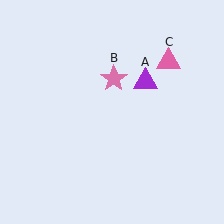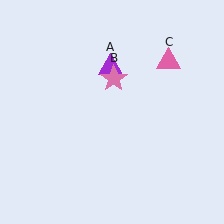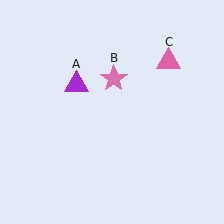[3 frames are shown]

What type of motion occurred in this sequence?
The purple triangle (object A) rotated counterclockwise around the center of the scene.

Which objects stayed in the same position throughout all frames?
Pink star (object B) and pink triangle (object C) remained stationary.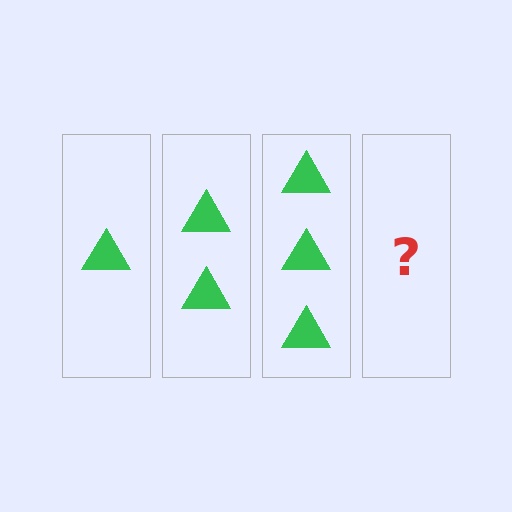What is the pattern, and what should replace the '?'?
The pattern is that each step adds one more triangle. The '?' should be 4 triangles.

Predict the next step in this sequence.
The next step is 4 triangles.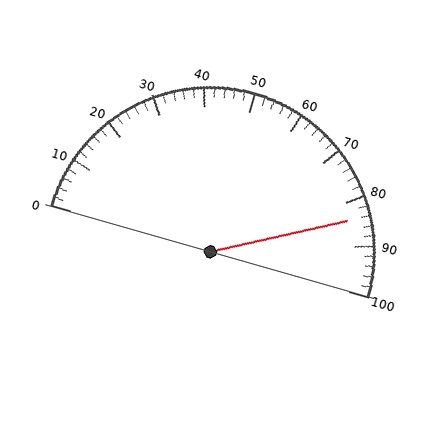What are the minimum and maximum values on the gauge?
The gauge ranges from 0 to 100.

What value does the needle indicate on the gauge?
The needle indicates approximately 84.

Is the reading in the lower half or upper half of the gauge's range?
The reading is in the upper half of the range (0 to 100).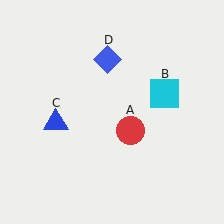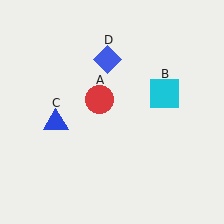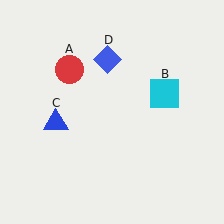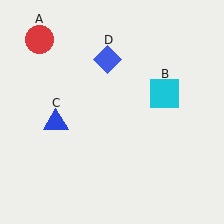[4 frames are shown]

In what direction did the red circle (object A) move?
The red circle (object A) moved up and to the left.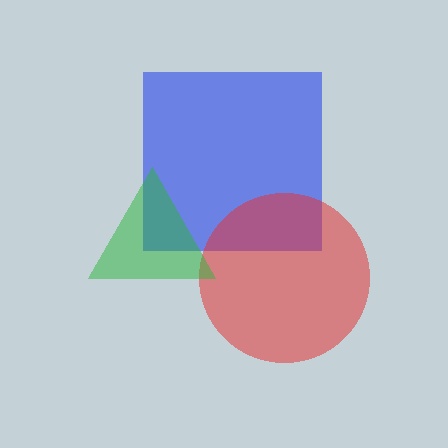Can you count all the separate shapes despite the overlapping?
Yes, there are 3 separate shapes.